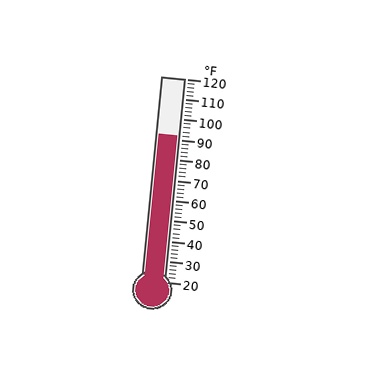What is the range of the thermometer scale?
The thermometer scale ranges from 20°F to 120°F.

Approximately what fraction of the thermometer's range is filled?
The thermometer is filled to approximately 70% of its range.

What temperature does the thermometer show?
The thermometer shows approximately 92°F.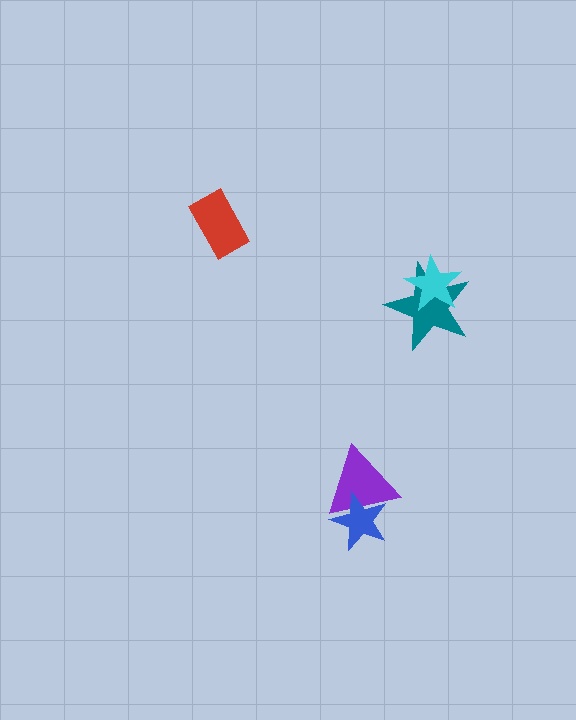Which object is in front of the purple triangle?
The blue star is in front of the purple triangle.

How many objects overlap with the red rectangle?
0 objects overlap with the red rectangle.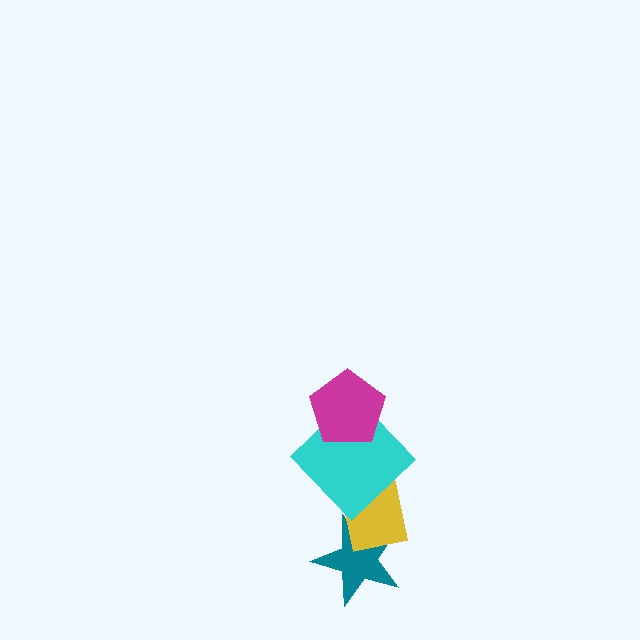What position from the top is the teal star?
The teal star is 4th from the top.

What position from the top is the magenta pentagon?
The magenta pentagon is 1st from the top.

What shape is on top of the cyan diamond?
The magenta pentagon is on top of the cyan diamond.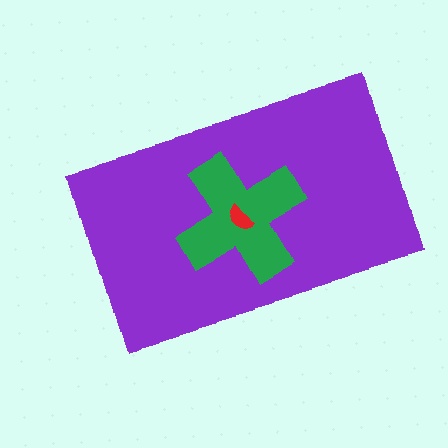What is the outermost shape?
The purple rectangle.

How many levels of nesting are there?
3.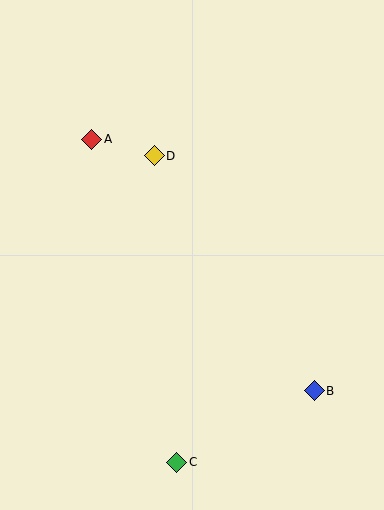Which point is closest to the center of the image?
Point D at (154, 156) is closest to the center.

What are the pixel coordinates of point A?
Point A is at (92, 139).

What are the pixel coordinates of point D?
Point D is at (154, 156).